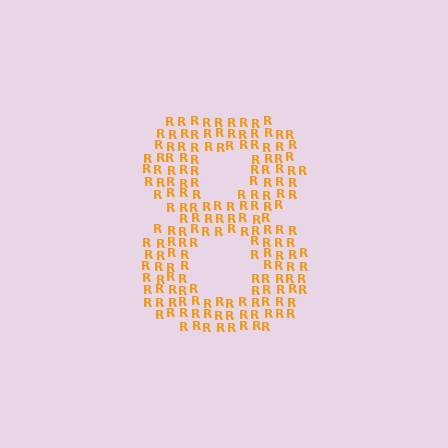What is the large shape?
The large shape is the digit 8.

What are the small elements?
The small elements are letter R's.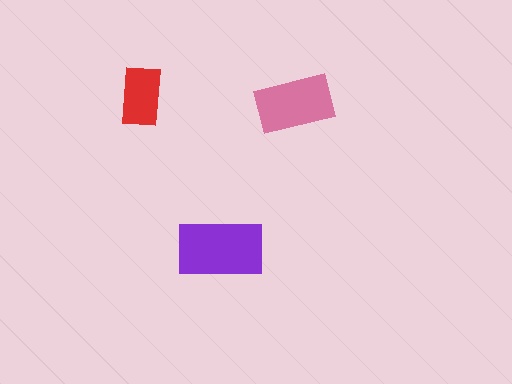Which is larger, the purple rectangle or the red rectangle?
The purple one.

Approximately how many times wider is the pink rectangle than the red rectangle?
About 1.5 times wider.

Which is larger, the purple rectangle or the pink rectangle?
The purple one.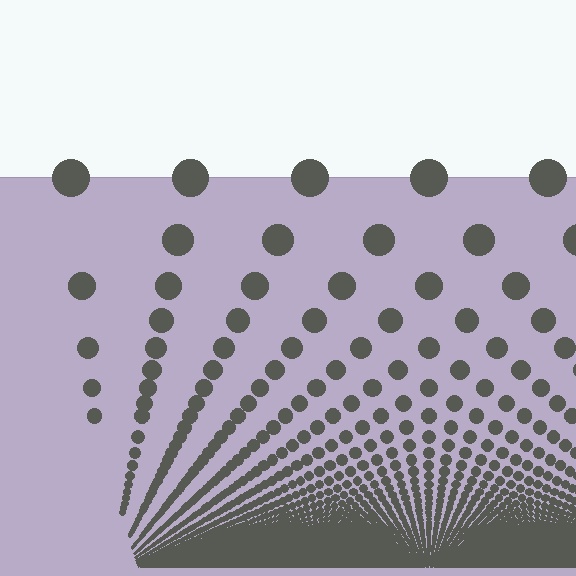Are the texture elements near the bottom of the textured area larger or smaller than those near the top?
Smaller. The gradient is inverted — elements near the bottom are smaller and denser.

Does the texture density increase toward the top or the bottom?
Density increases toward the bottom.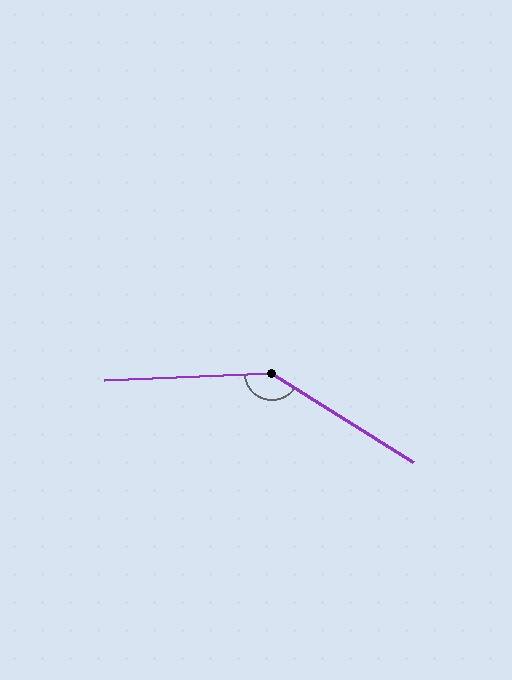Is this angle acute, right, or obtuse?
It is obtuse.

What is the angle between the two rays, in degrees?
Approximately 145 degrees.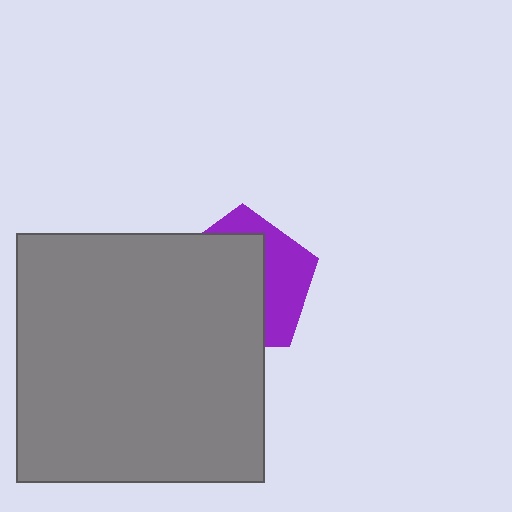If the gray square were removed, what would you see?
You would see the complete purple pentagon.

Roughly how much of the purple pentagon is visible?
A small part of it is visible (roughly 37%).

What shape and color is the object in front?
The object in front is a gray square.